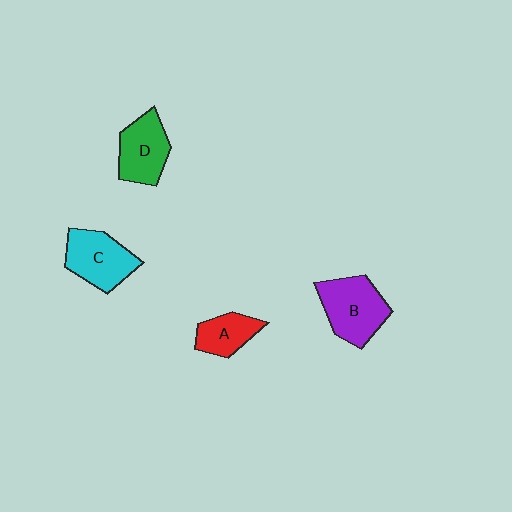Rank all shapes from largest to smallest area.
From largest to smallest: B (purple), C (cyan), D (green), A (red).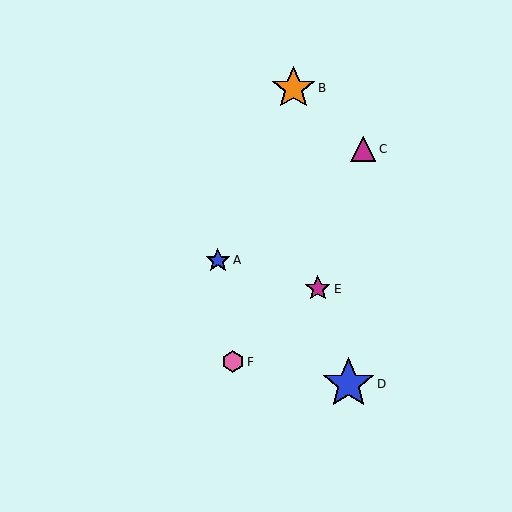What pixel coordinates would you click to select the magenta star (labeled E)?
Click at (318, 289) to select the magenta star E.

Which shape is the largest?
The blue star (labeled D) is the largest.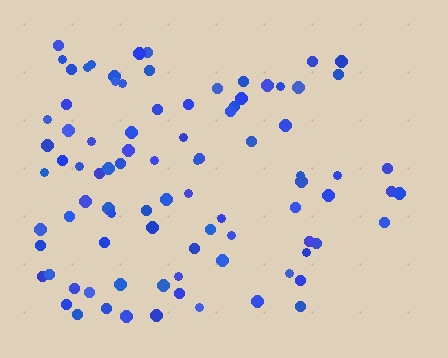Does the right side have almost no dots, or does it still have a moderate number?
Still a moderate number, just noticeably fewer than the left.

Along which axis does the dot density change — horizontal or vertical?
Horizontal.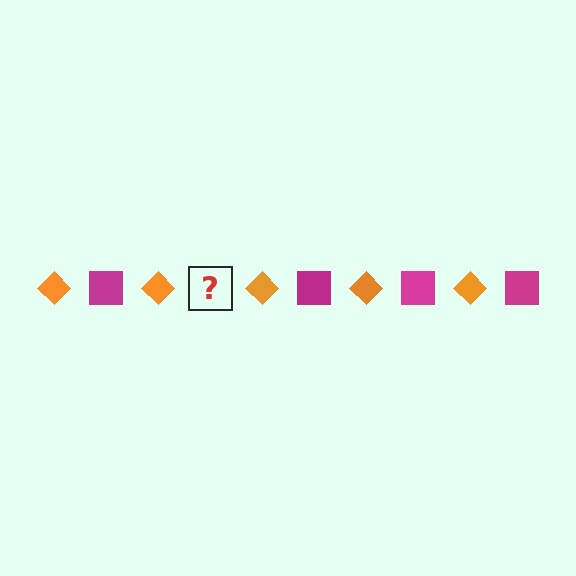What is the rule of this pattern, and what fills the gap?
The rule is that the pattern alternates between orange diamond and magenta square. The gap should be filled with a magenta square.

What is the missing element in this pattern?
The missing element is a magenta square.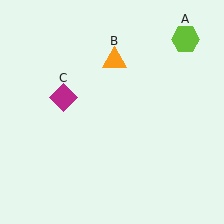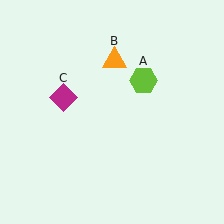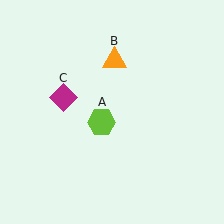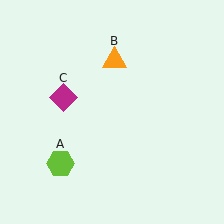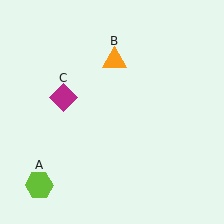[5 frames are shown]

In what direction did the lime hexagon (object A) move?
The lime hexagon (object A) moved down and to the left.